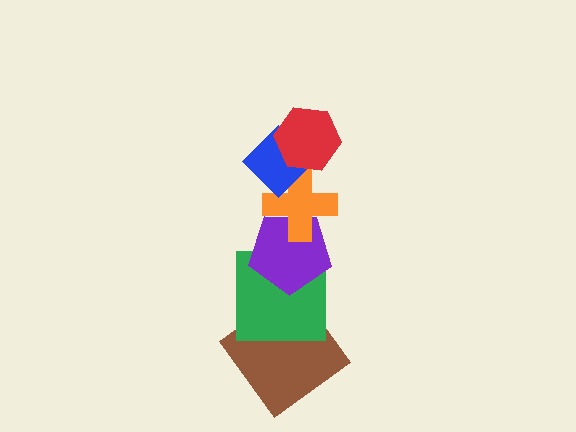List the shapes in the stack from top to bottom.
From top to bottom: the red hexagon, the blue diamond, the orange cross, the purple pentagon, the green square, the brown diamond.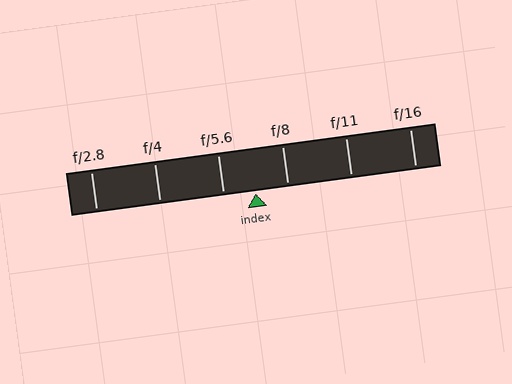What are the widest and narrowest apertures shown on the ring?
The widest aperture shown is f/2.8 and the narrowest is f/16.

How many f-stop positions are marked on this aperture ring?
There are 6 f-stop positions marked.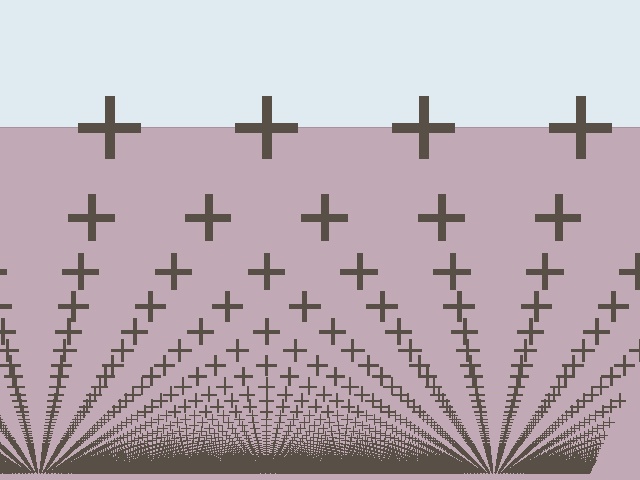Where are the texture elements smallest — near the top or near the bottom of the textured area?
Near the bottom.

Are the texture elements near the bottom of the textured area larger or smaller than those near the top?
Smaller. The gradient is inverted — elements near the bottom are smaller and denser.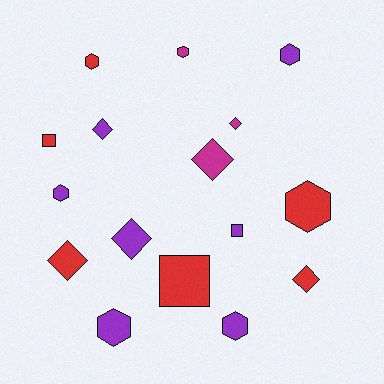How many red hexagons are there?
There are 2 red hexagons.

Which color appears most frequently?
Purple, with 7 objects.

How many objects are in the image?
There are 16 objects.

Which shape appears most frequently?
Hexagon, with 7 objects.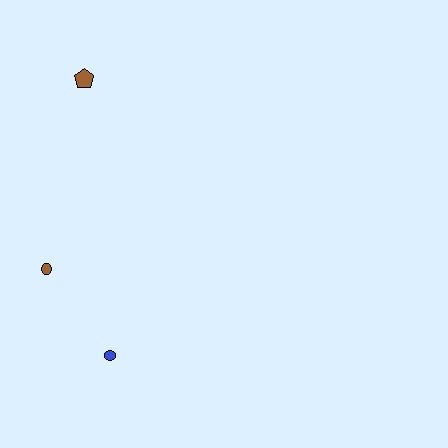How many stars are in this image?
There are no stars.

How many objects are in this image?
There are 3 objects.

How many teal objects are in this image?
There are no teal objects.